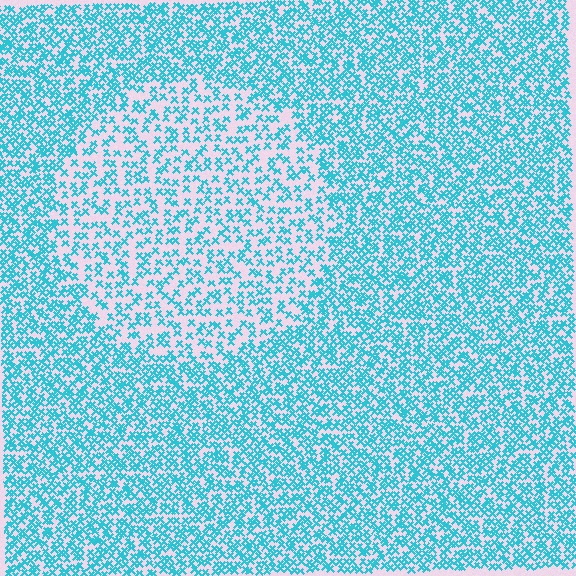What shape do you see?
I see a circle.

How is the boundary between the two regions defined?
The boundary is defined by a change in element density (approximately 1.9x ratio). All elements are the same color, size, and shape.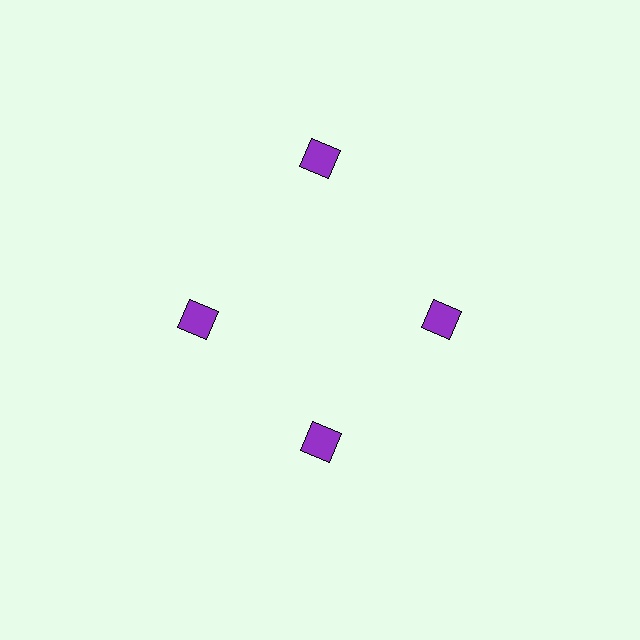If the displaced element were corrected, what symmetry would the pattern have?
It would have 4-fold rotational symmetry — the pattern would map onto itself every 90 degrees.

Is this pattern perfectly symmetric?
No. The 4 purple squares are arranged in a ring, but one element near the 12 o'clock position is pushed outward from the center, breaking the 4-fold rotational symmetry.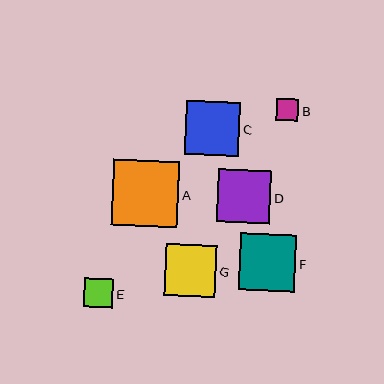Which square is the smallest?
Square B is the smallest with a size of approximately 22 pixels.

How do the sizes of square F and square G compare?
Square F and square G are approximately the same size.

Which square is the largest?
Square A is the largest with a size of approximately 67 pixels.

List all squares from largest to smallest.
From largest to smallest: A, F, C, D, G, E, B.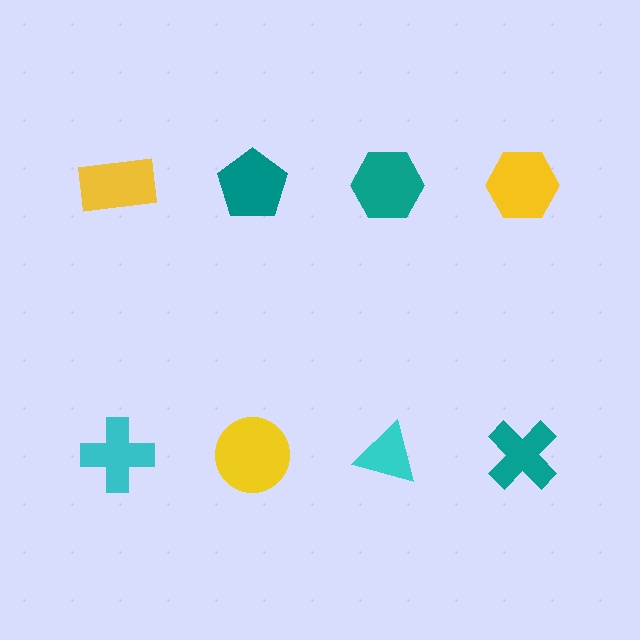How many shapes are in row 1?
4 shapes.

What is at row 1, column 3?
A teal hexagon.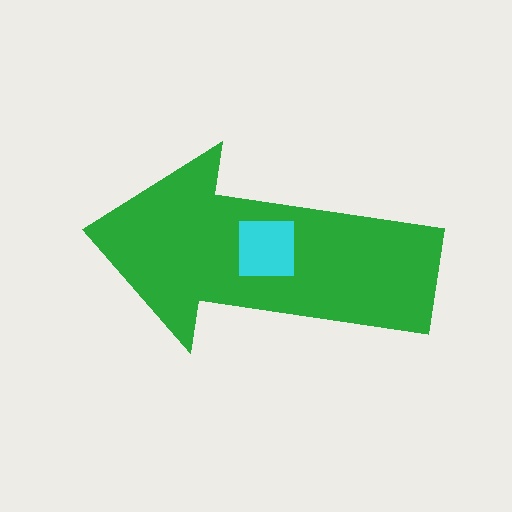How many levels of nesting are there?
2.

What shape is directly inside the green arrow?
The cyan square.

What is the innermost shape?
The cyan square.